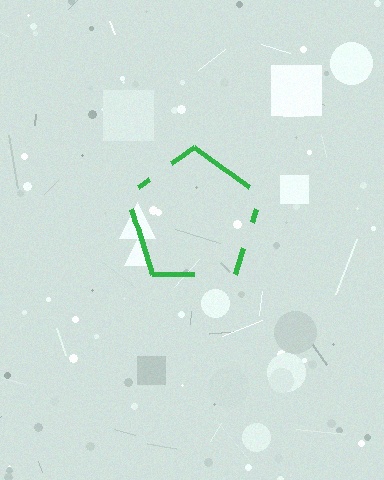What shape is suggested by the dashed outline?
The dashed outline suggests a pentagon.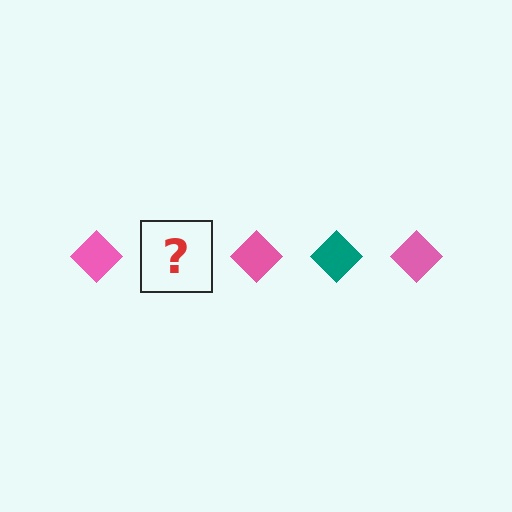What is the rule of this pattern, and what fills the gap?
The rule is that the pattern cycles through pink, teal diamonds. The gap should be filled with a teal diamond.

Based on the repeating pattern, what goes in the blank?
The blank should be a teal diamond.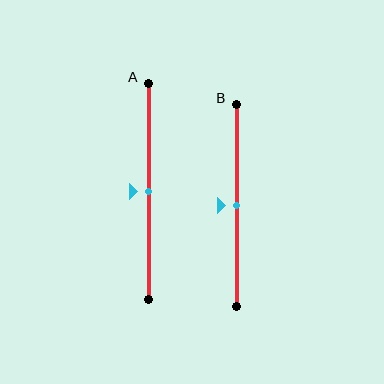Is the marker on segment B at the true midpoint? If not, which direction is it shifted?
Yes, the marker on segment B is at the true midpoint.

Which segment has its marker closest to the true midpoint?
Segment A has its marker closest to the true midpoint.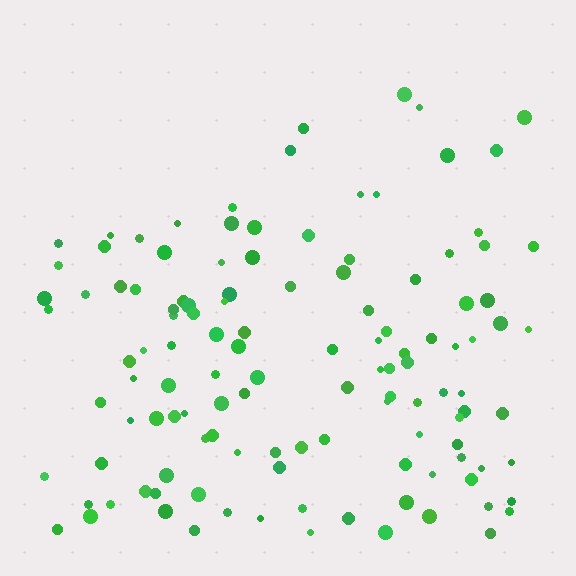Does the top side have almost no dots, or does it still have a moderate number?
Still a moderate number, just noticeably fewer than the bottom.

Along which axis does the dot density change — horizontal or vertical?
Vertical.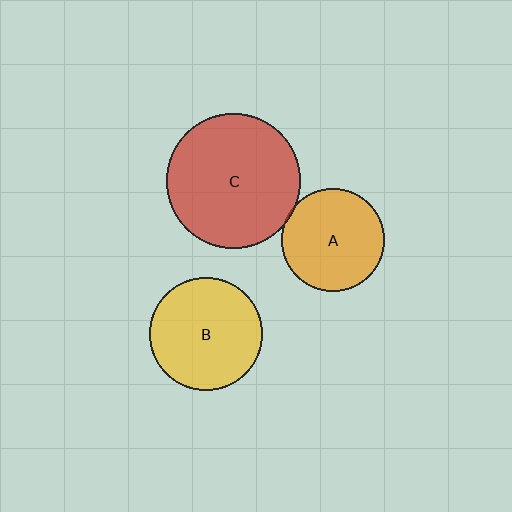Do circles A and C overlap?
Yes.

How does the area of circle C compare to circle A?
Approximately 1.7 times.